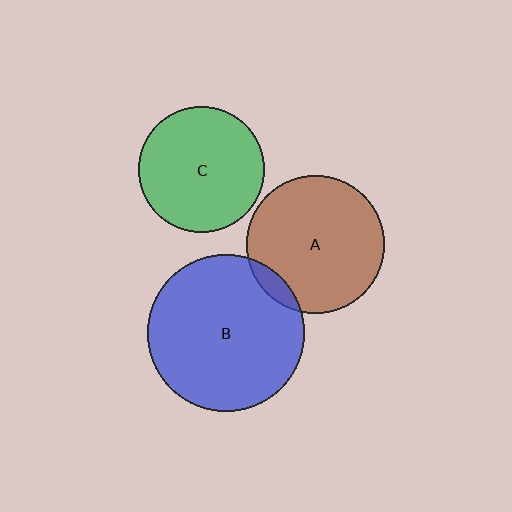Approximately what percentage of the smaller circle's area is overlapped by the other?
Approximately 10%.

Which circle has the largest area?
Circle B (blue).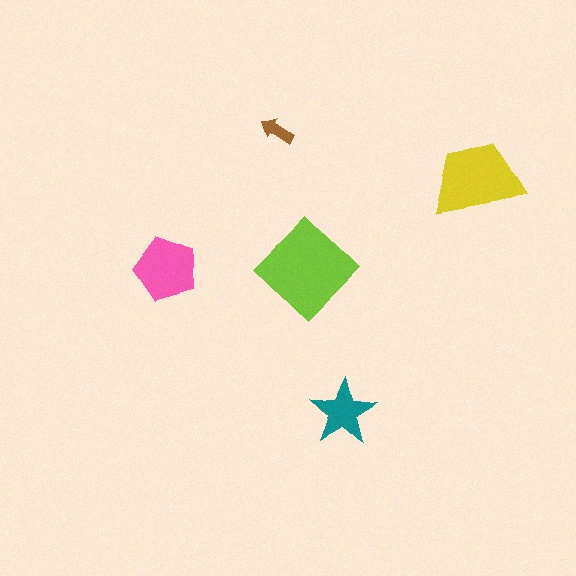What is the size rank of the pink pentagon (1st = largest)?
3rd.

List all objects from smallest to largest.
The brown arrow, the teal star, the pink pentagon, the yellow trapezoid, the lime diamond.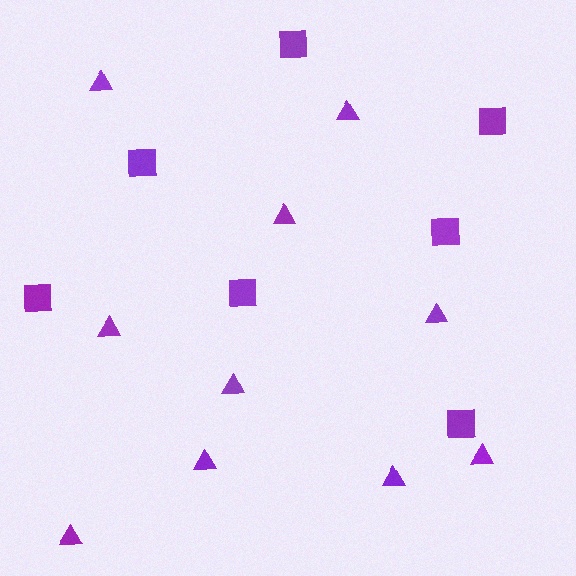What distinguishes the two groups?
There are 2 groups: one group of squares (7) and one group of triangles (10).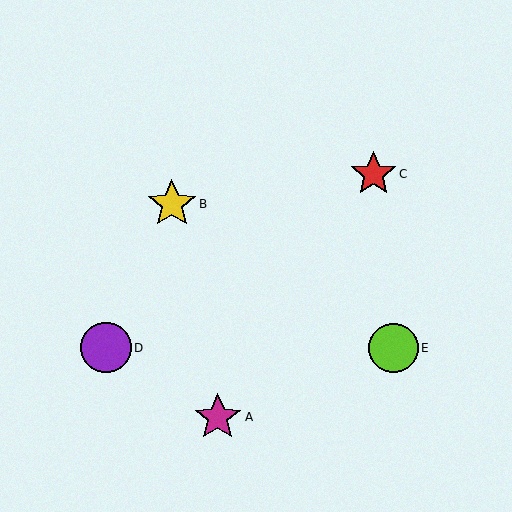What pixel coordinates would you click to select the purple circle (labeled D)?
Click at (106, 348) to select the purple circle D.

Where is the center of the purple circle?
The center of the purple circle is at (106, 348).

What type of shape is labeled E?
Shape E is a lime circle.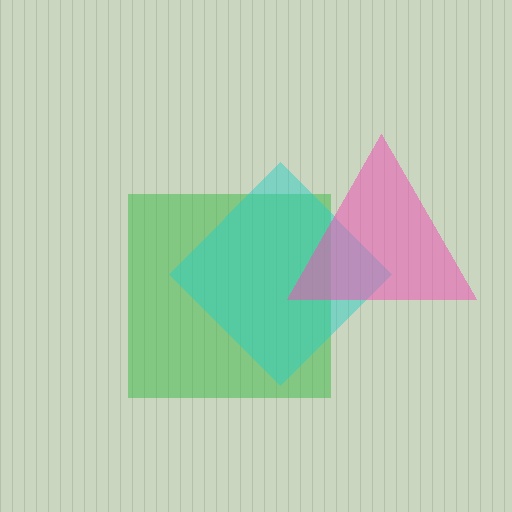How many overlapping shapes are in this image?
There are 3 overlapping shapes in the image.